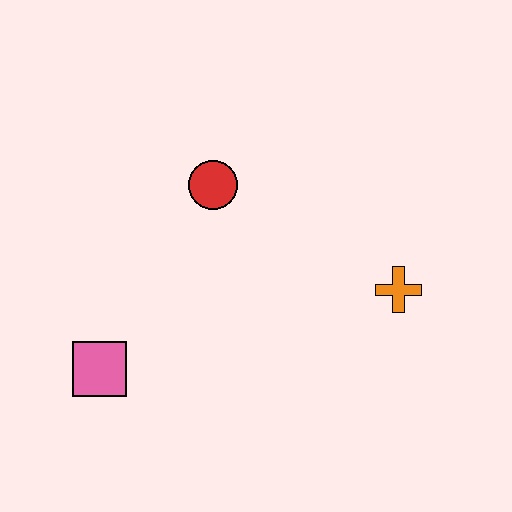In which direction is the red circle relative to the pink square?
The red circle is above the pink square.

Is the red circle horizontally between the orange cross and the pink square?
Yes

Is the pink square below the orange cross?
Yes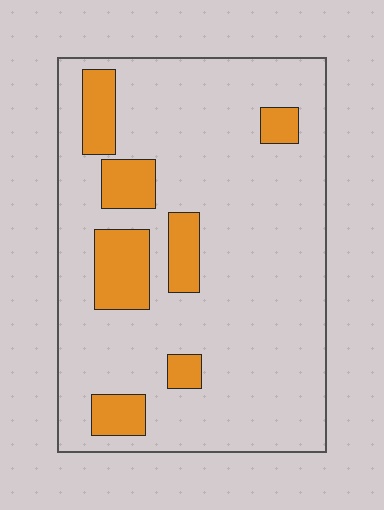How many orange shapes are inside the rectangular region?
7.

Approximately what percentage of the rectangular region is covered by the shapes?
Approximately 15%.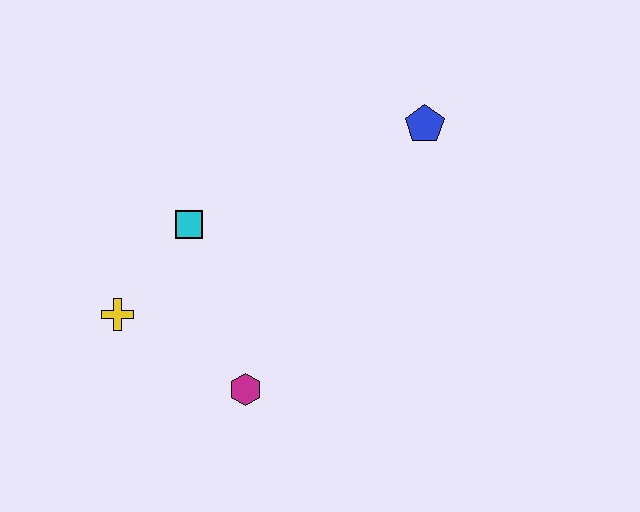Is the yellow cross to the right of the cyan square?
No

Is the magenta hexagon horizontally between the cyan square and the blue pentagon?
Yes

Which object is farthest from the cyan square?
The blue pentagon is farthest from the cyan square.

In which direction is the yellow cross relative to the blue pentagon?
The yellow cross is to the left of the blue pentagon.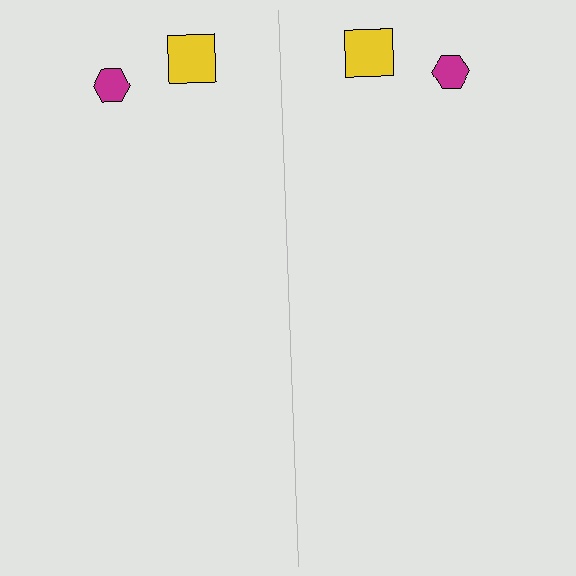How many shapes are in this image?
There are 4 shapes in this image.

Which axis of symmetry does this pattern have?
The pattern has a vertical axis of symmetry running through the center of the image.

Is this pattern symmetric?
Yes, this pattern has bilateral (reflection) symmetry.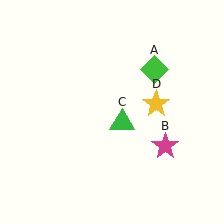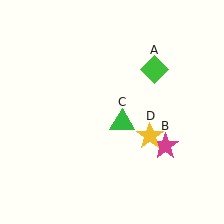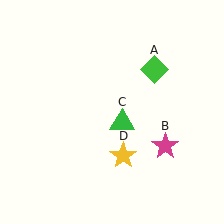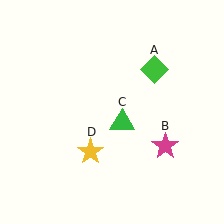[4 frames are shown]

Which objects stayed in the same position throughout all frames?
Green diamond (object A) and magenta star (object B) and green triangle (object C) remained stationary.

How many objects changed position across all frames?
1 object changed position: yellow star (object D).